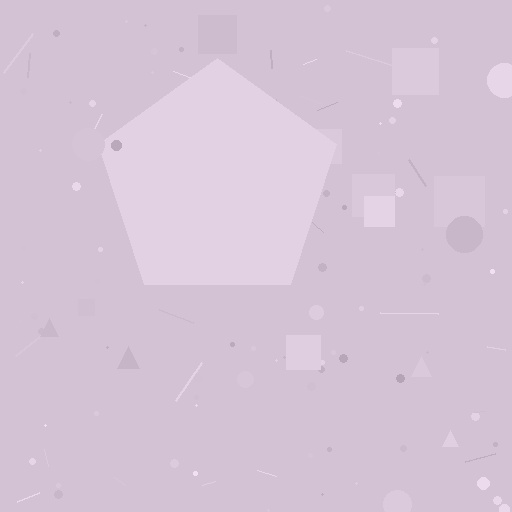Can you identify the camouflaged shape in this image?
The camouflaged shape is a pentagon.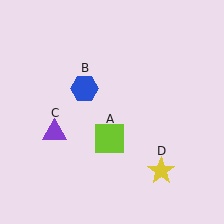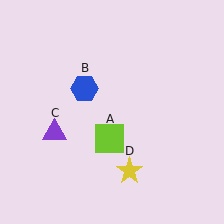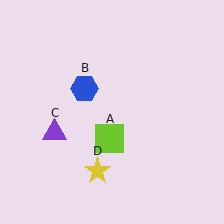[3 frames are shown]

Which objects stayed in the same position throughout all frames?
Lime square (object A) and blue hexagon (object B) and purple triangle (object C) remained stationary.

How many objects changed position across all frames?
1 object changed position: yellow star (object D).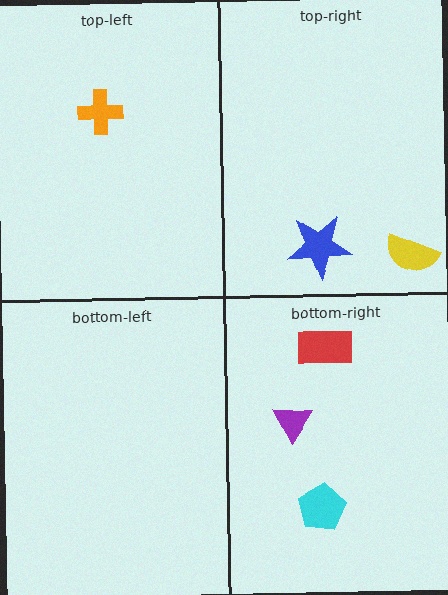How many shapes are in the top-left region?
1.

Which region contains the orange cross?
The top-left region.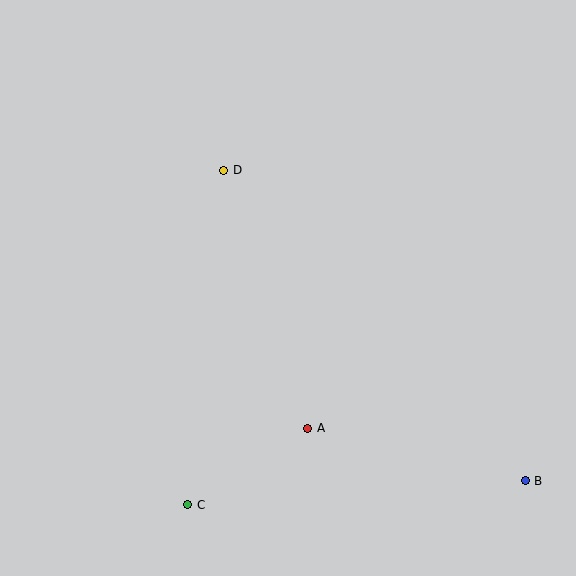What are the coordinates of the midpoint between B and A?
The midpoint between B and A is at (416, 454).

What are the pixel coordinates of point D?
Point D is at (224, 170).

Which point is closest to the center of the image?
Point D at (224, 170) is closest to the center.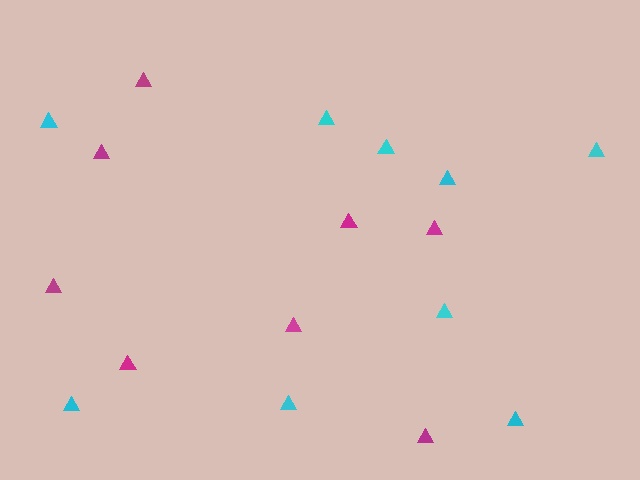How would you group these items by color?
There are 2 groups: one group of cyan triangles (9) and one group of magenta triangles (8).